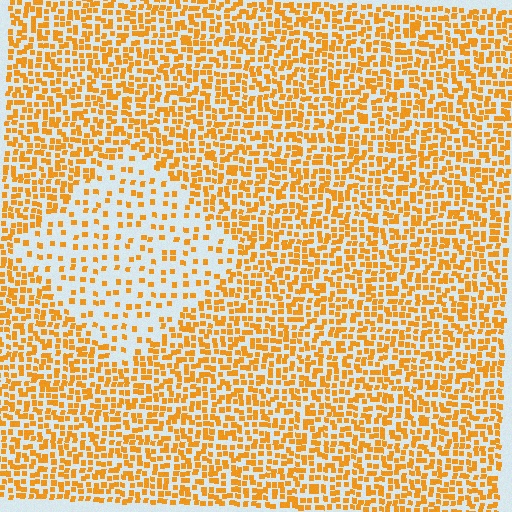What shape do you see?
I see a diamond.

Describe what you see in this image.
The image contains small orange elements arranged at two different densities. A diamond-shaped region is visible where the elements are less densely packed than the surrounding area.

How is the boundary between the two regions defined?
The boundary is defined by a change in element density (approximately 2.5x ratio). All elements are the same color, size, and shape.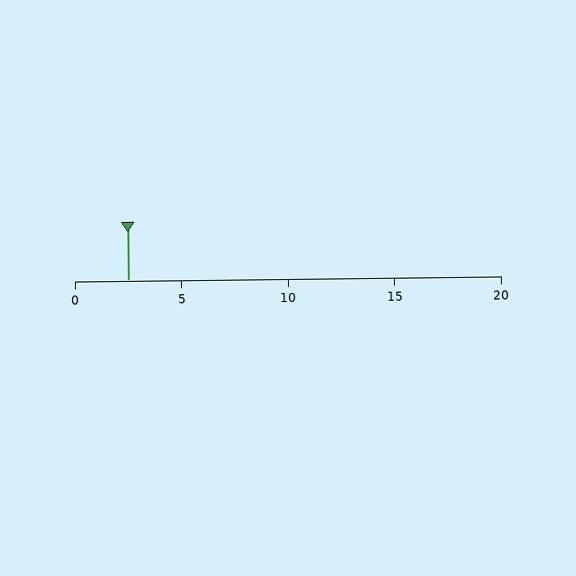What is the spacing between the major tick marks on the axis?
The major ticks are spaced 5 apart.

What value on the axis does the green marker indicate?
The marker indicates approximately 2.5.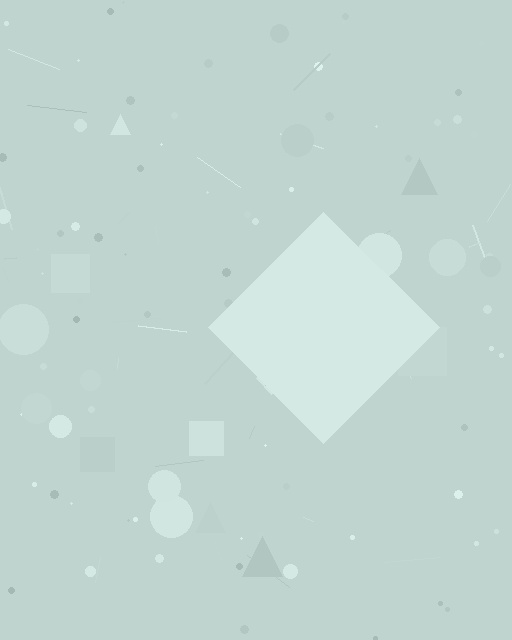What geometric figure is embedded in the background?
A diamond is embedded in the background.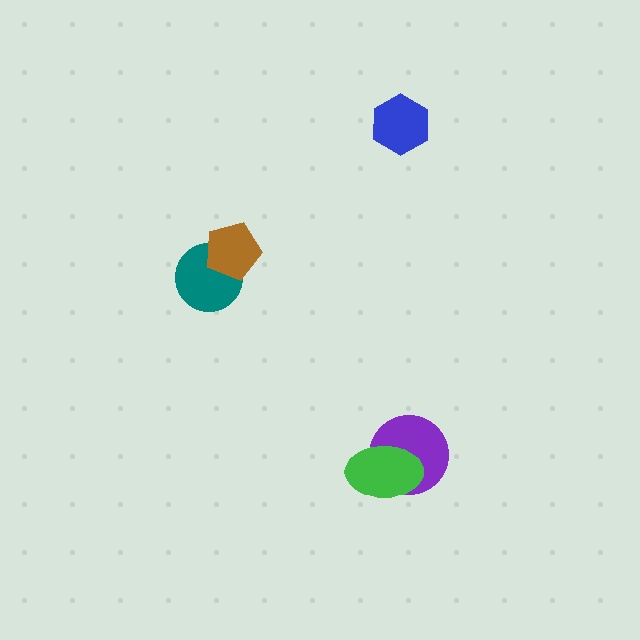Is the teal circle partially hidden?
Yes, it is partially covered by another shape.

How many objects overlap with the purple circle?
1 object overlaps with the purple circle.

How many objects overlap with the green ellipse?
1 object overlaps with the green ellipse.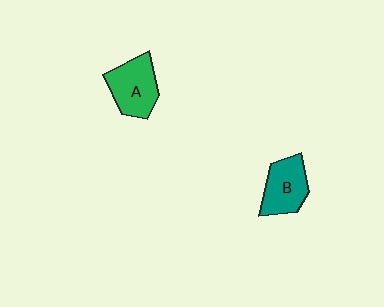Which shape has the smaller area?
Shape B (teal).